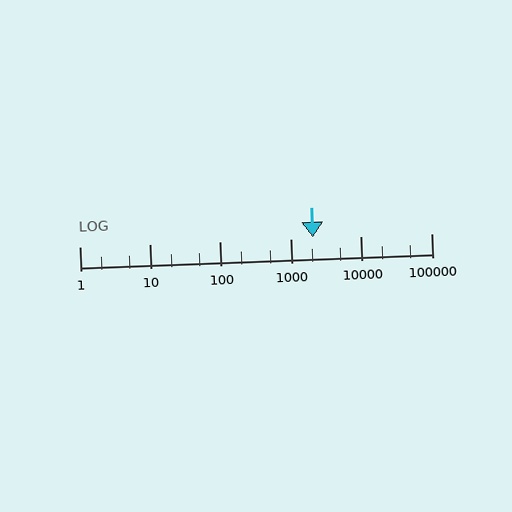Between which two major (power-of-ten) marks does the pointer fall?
The pointer is between 1000 and 10000.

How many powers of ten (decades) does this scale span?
The scale spans 5 decades, from 1 to 100000.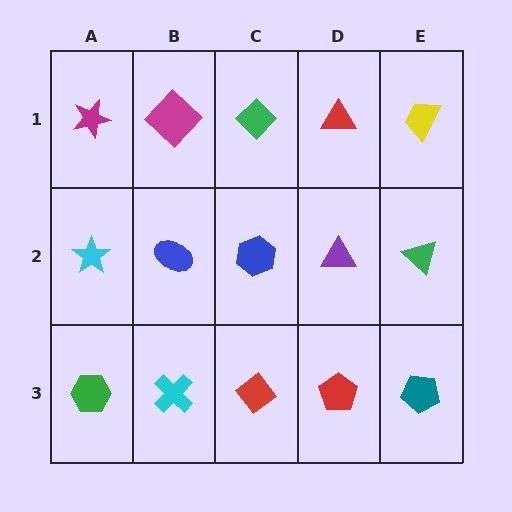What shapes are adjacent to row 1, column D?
A purple triangle (row 2, column D), a green diamond (row 1, column C), a yellow trapezoid (row 1, column E).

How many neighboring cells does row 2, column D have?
4.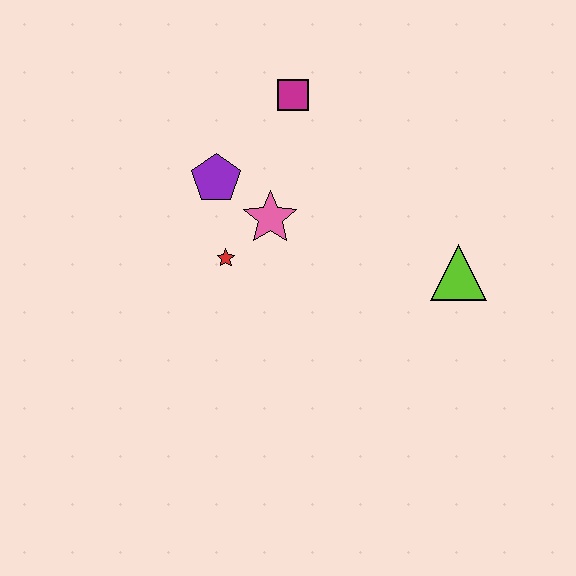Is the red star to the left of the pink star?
Yes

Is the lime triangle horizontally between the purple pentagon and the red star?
No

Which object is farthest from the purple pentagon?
The lime triangle is farthest from the purple pentagon.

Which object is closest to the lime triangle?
The pink star is closest to the lime triangle.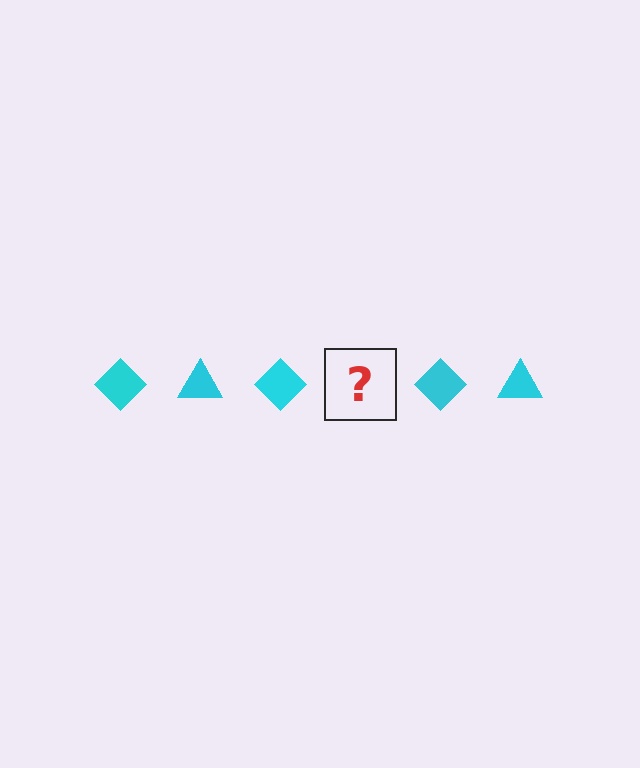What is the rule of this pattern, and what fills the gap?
The rule is that the pattern cycles through diamond, triangle shapes in cyan. The gap should be filled with a cyan triangle.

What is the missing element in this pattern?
The missing element is a cyan triangle.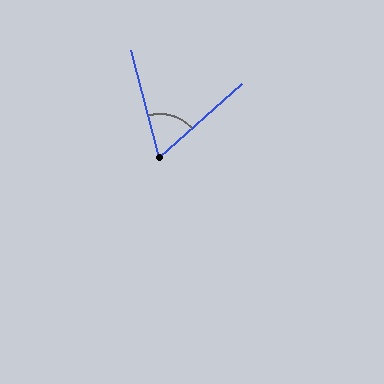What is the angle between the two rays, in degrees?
Approximately 63 degrees.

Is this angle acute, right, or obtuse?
It is acute.